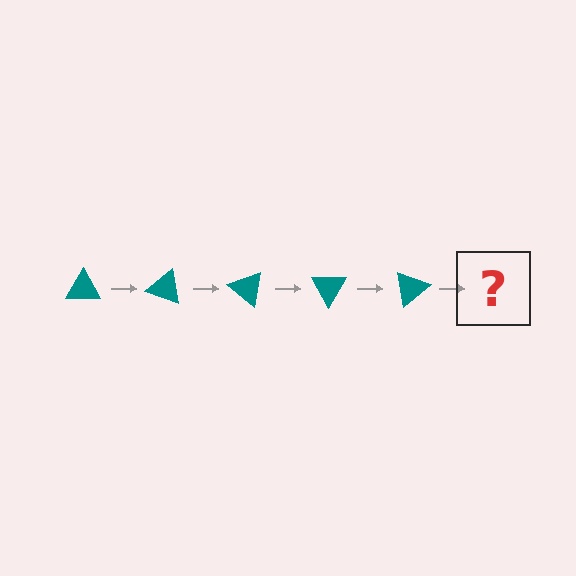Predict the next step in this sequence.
The next step is a teal triangle rotated 100 degrees.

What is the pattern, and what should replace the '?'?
The pattern is that the triangle rotates 20 degrees each step. The '?' should be a teal triangle rotated 100 degrees.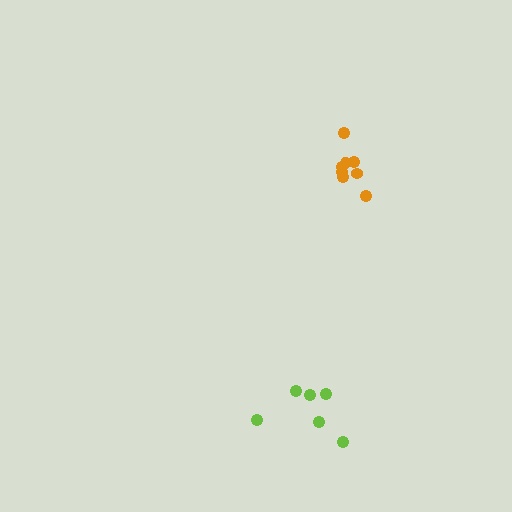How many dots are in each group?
Group 1: 6 dots, Group 2: 8 dots (14 total).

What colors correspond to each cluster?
The clusters are colored: lime, orange.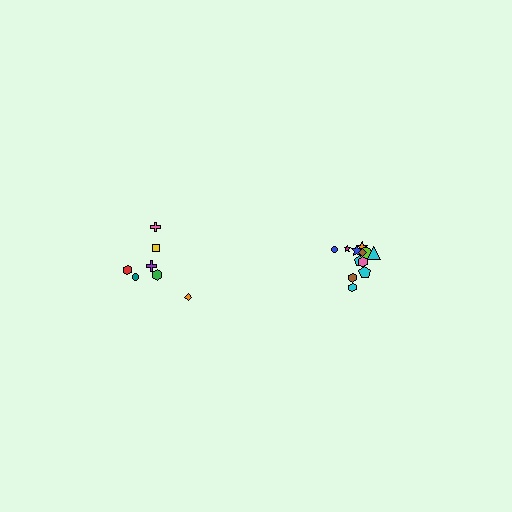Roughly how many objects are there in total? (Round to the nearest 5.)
Roughly 20 objects in total.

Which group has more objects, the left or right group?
The right group.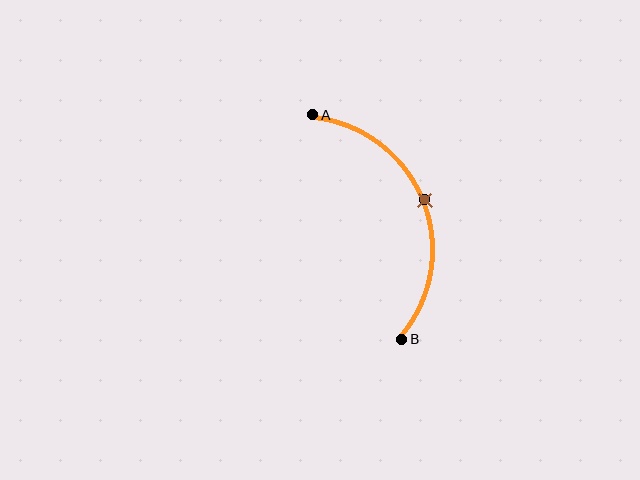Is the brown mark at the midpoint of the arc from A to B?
Yes. The brown mark lies on the arc at equal arc-length from both A and B — it is the arc midpoint.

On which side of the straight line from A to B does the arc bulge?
The arc bulges to the right of the straight line connecting A and B.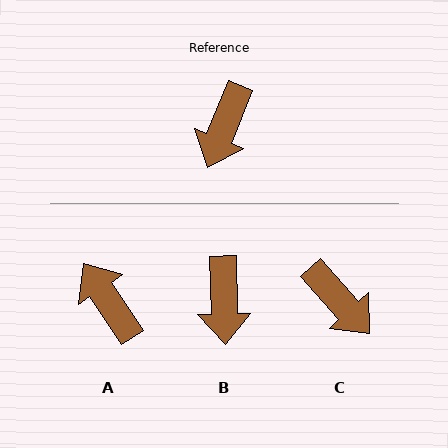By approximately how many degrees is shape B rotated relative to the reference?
Approximately 23 degrees counter-clockwise.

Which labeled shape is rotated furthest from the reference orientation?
A, about 125 degrees away.